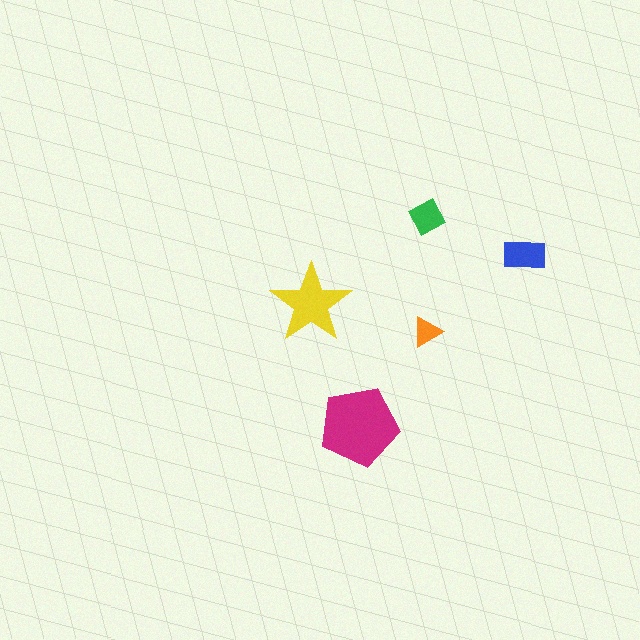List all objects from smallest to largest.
The orange triangle, the green square, the blue rectangle, the yellow star, the magenta pentagon.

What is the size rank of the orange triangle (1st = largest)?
5th.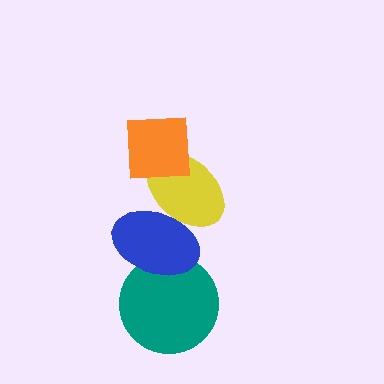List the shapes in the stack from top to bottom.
From top to bottom: the orange square, the yellow ellipse, the blue ellipse, the teal circle.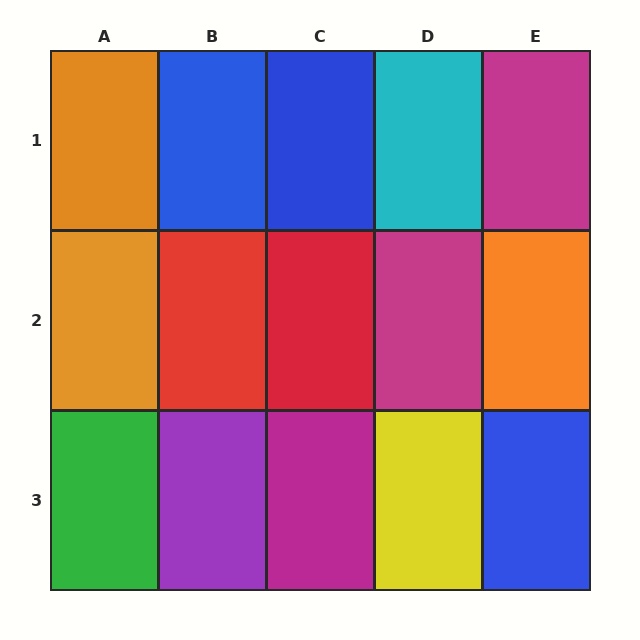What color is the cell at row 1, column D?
Cyan.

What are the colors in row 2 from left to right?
Orange, red, red, magenta, orange.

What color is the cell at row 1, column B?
Blue.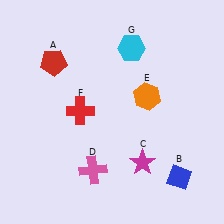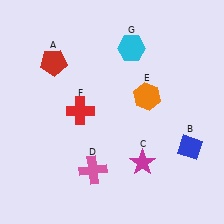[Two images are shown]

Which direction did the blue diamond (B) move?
The blue diamond (B) moved up.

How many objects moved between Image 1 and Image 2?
1 object moved between the two images.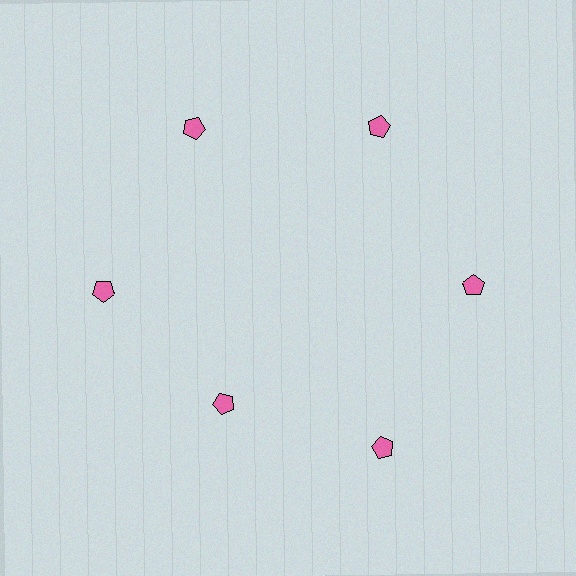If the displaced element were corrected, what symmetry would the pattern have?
It would have 6-fold rotational symmetry — the pattern would map onto itself every 60 degrees.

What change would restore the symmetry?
The symmetry would be restored by moving it outward, back onto the ring so that all 6 pentagons sit at equal angles and equal distance from the center.